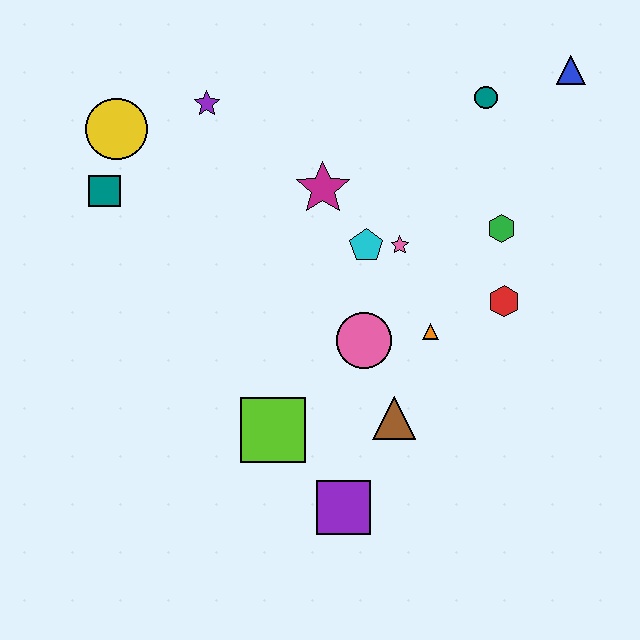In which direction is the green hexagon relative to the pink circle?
The green hexagon is to the right of the pink circle.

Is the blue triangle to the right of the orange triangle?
Yes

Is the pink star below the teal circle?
Yes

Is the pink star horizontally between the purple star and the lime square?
No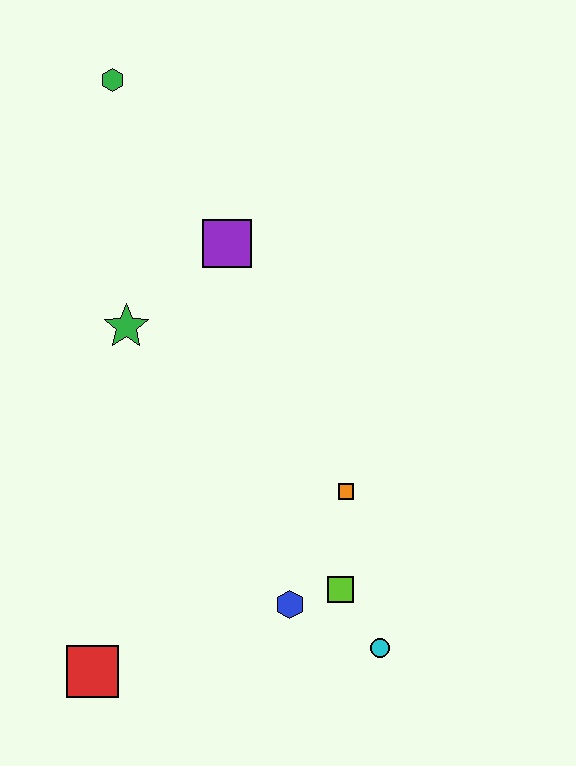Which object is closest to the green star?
The purple square is closest to the green star.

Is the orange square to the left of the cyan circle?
Yes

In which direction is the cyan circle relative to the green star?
The cyan circle is below the green star.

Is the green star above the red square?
Yes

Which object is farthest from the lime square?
The green hexagon is farthest from the lime square.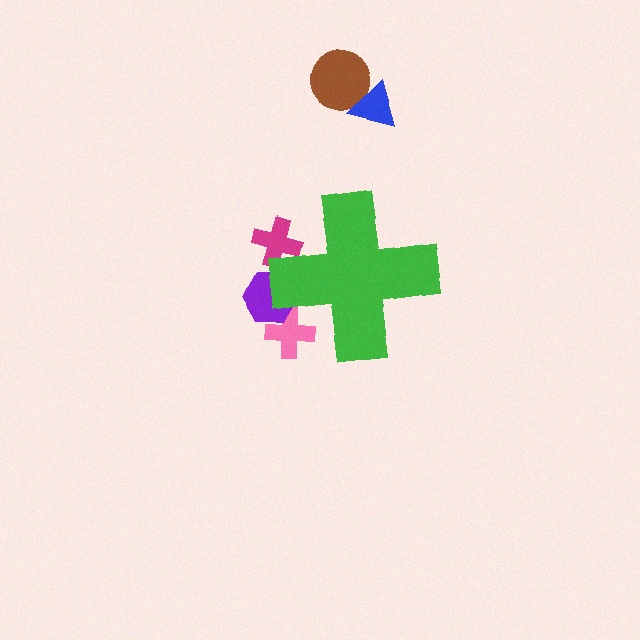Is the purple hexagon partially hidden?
Yes, the purple hexagon is partially hidden behind the green cross.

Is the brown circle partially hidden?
No, the brown circle is fully visible.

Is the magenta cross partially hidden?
Yes, the magenta cross is partially hidden behind the green cross.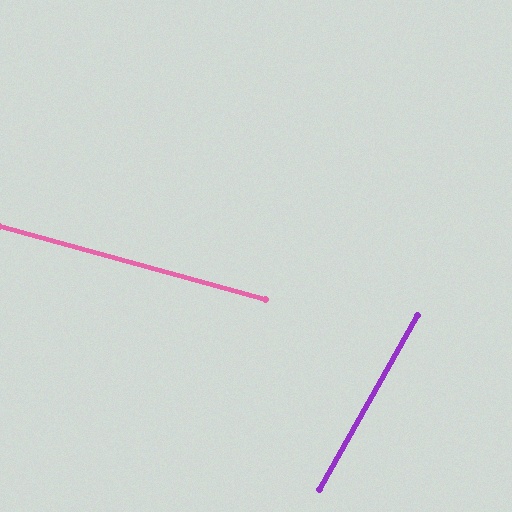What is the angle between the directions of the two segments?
Approximately 76 degrees.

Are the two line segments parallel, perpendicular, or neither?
Neither parallel nor perpendicular — they differ by about 76°.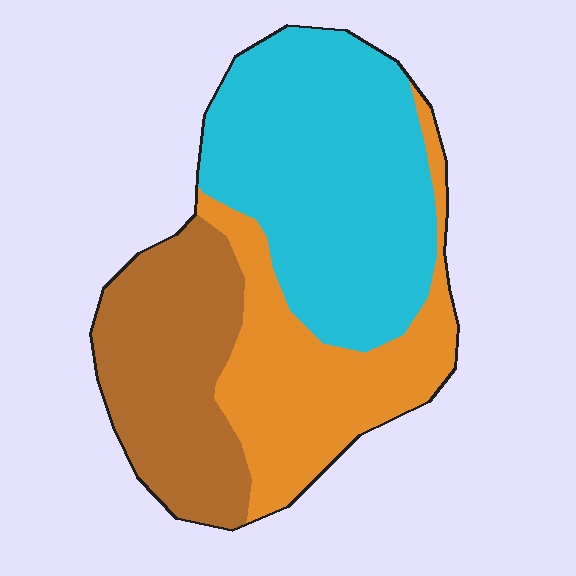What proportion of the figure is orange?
Orange takes up about one quarter (1/4) of the figure.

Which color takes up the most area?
Cyan, at roughly 45%.